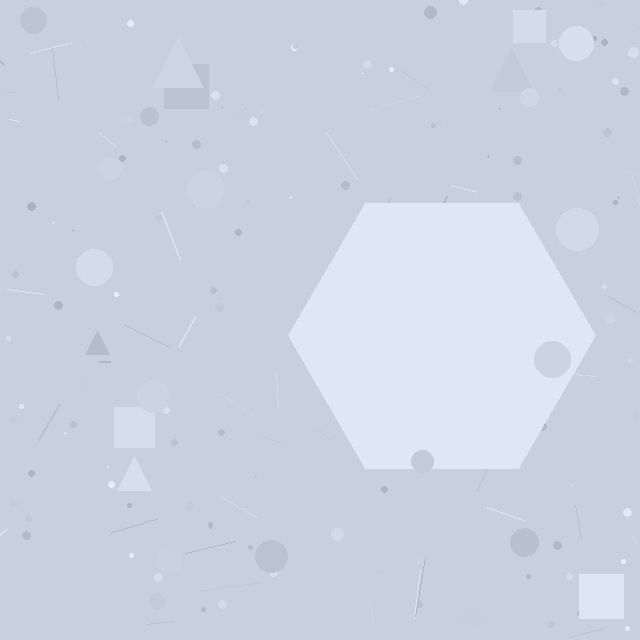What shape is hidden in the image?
A hexagon is hidden in the image.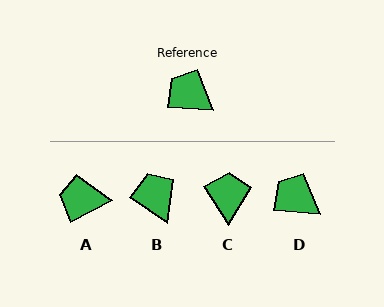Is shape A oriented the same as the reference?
No, it is off by about 31 degrees.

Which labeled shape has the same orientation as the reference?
D.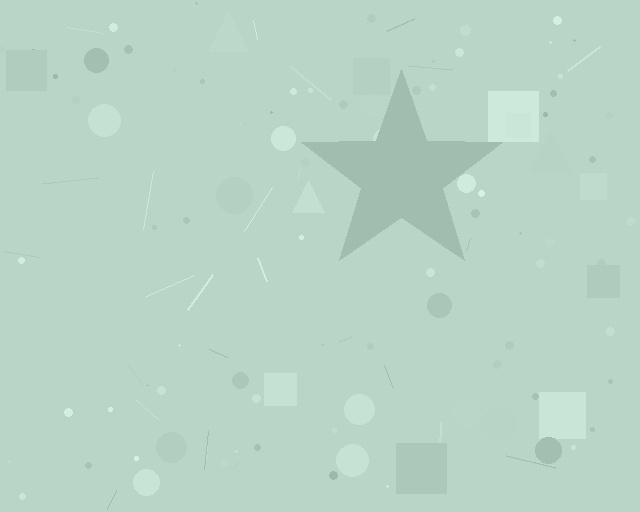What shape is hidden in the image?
A star is hidden in the image.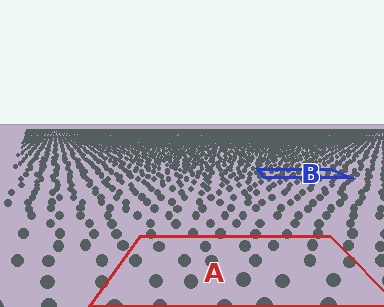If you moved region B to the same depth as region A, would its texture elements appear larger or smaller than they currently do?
They would appear larger. At a closer depth, the same texture elements are projected at a bigger on-screen size.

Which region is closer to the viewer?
Region A is closer. The texture elements there are larger and more spread out.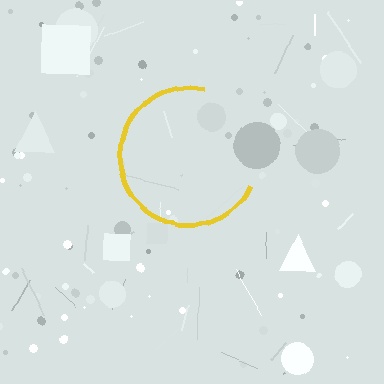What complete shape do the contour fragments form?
The contour fragments form a circle.